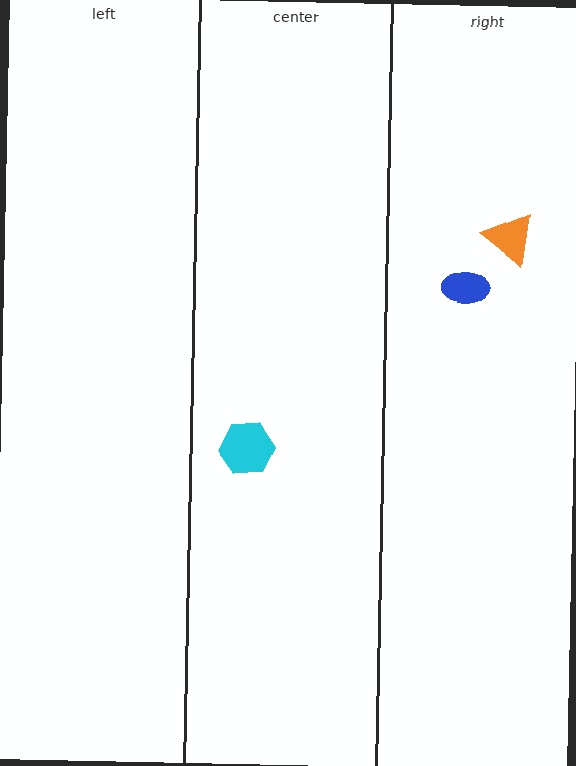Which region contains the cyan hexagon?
The center region.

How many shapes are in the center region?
1.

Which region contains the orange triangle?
The right region.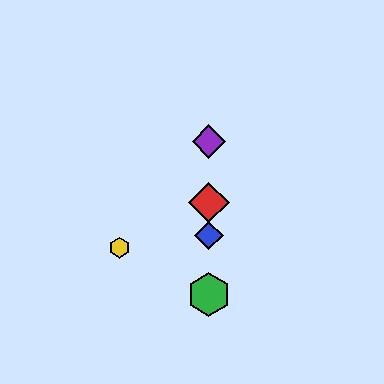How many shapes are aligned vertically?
4 shapes (the red diamond, the blue diamond, the green hexagon, the purple diamond) are aligned vertically.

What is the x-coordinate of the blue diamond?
The blue diamond is at x≈209.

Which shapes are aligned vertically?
The red diamond, the blue diamond, the green hexagon, the purple diamond are aligned vertically.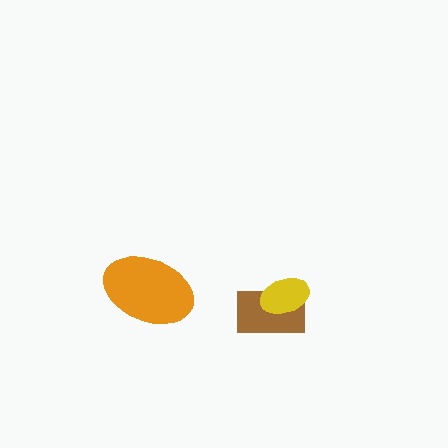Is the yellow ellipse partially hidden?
No, no other shape covers it.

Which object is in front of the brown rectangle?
The yellow ellipse is in front of the brown rectangle.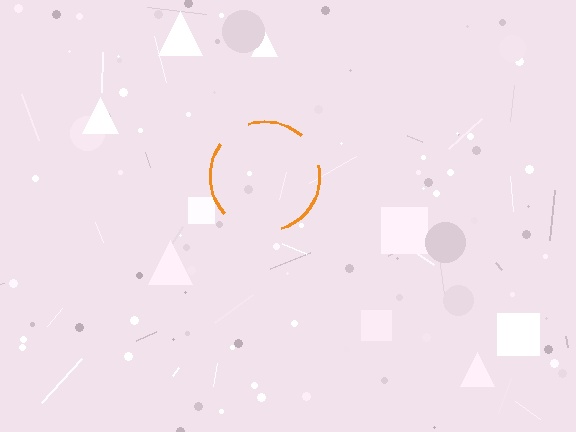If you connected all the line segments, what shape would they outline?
They would outline a circle.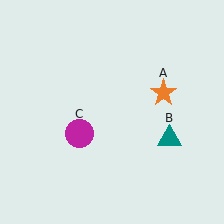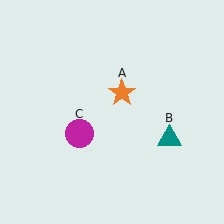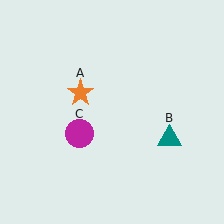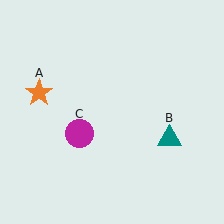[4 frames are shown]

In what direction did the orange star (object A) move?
The orange star (object A) moved left.